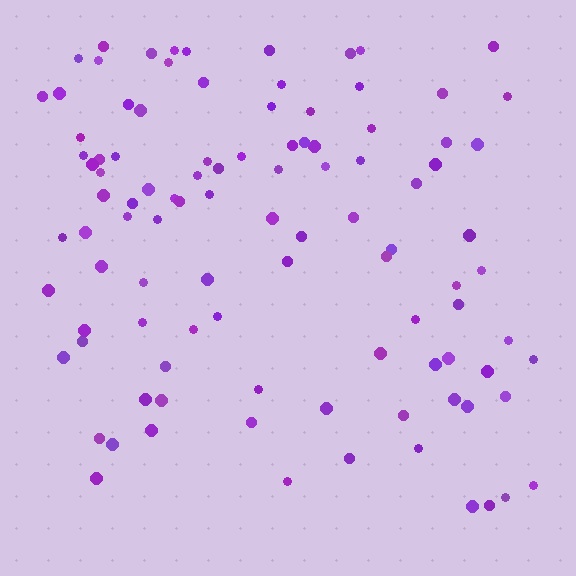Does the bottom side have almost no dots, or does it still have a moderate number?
Still a moderate number, just noticeably fewer than the top.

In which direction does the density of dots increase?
From bottom to top, with the top side densest.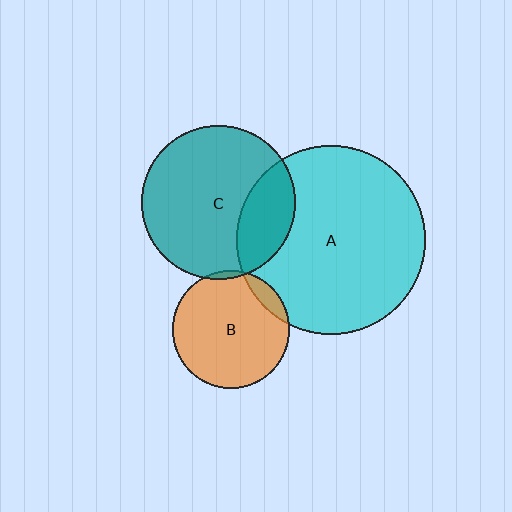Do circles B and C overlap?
Yes.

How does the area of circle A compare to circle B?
Approximately 2.6 times.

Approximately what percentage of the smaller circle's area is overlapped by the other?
Approximately 5%.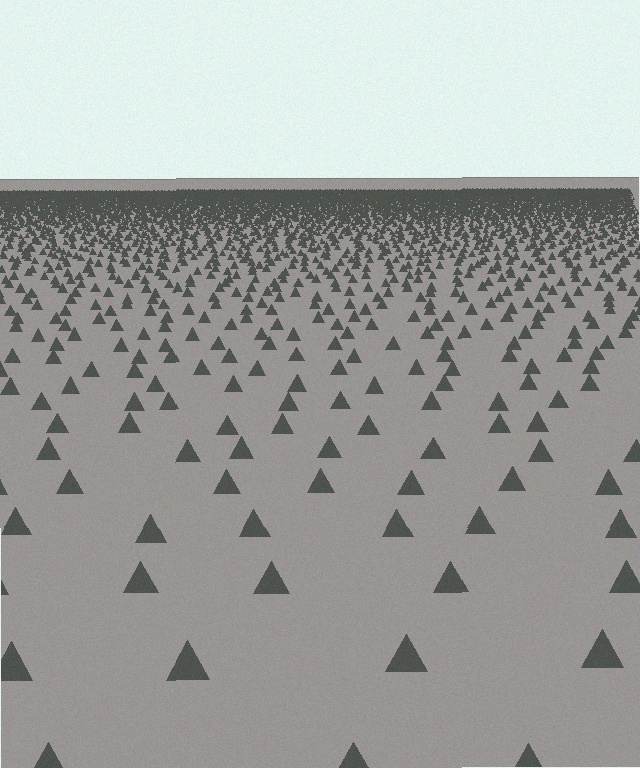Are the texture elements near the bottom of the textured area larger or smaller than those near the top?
Larger. Near the bottom, elements are closer to the viewer and appear at a bigger on-screen size.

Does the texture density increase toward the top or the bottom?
Density increases toward the top.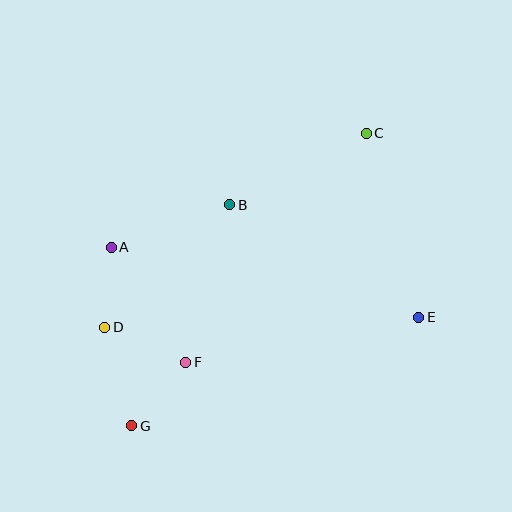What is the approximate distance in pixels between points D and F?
The distance between D and F is approximately 88 pixels.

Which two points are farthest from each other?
Points C and G are farthest from each other.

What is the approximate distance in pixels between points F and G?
The distance between F and G is approximately 84 pixels.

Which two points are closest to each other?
Points A and D are closest to each other.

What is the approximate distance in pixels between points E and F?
The distance between E and F is approximately 237 pixels.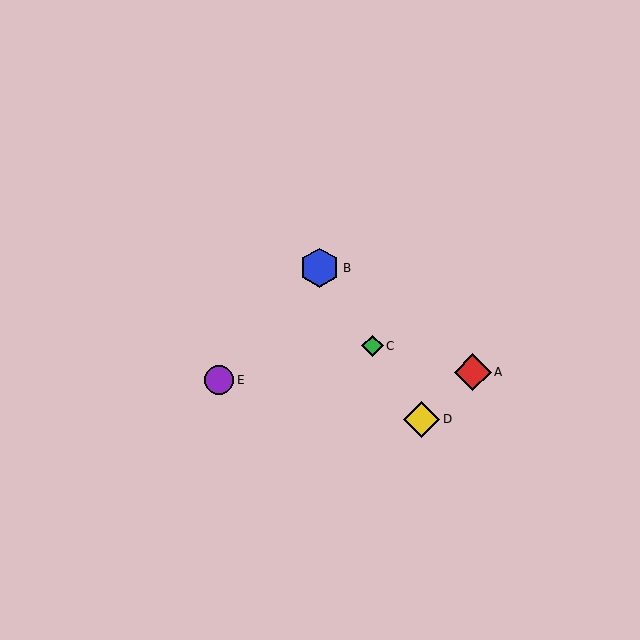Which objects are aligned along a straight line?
Objects B, C, D are aligned along a straight line.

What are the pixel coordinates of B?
Object B is at (320, 268).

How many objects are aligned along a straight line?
3 objects (B, C, D) are aligned along a straight line.